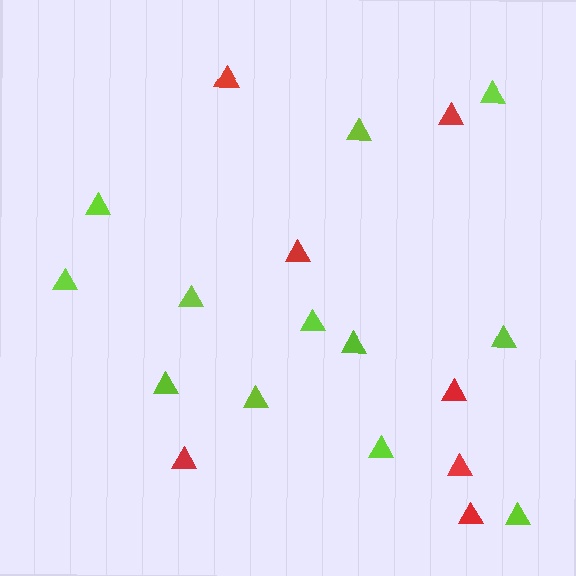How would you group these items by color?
There are 2 groups: one group of lime triangles (12) and one group of red triangles (7).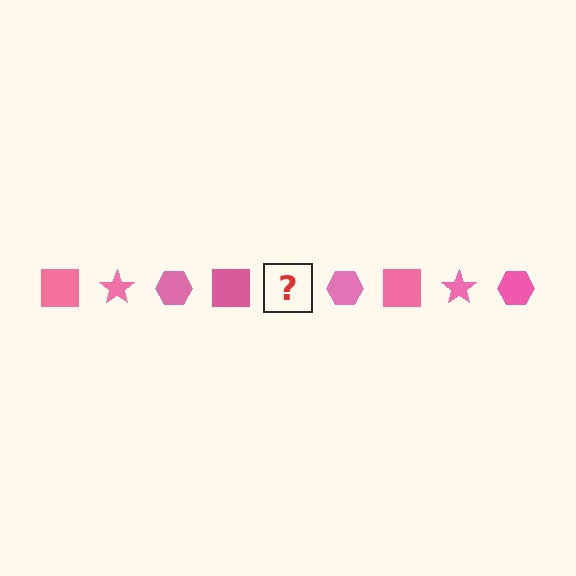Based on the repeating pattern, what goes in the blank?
The blank should be a pink star.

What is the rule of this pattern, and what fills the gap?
The rule is that the pattern cycles through square, star, hexagon shapes in pink. The gap should be filled with a pink star.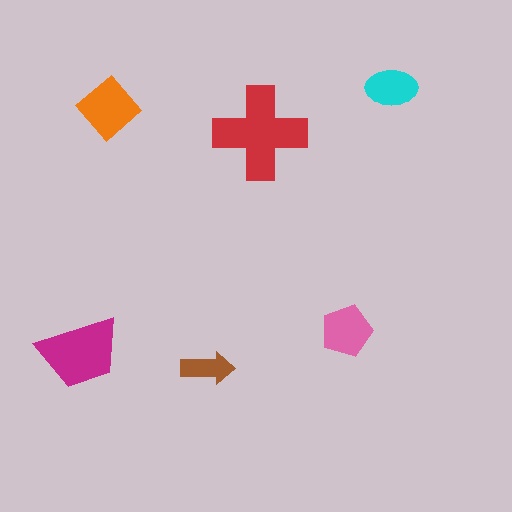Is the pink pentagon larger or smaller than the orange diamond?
Smaller.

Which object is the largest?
The red cross.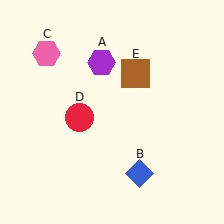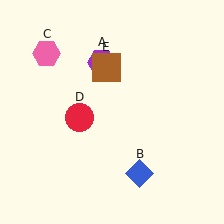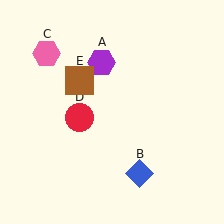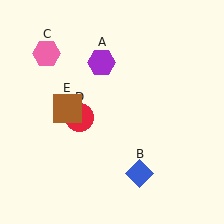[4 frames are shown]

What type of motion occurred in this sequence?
The brown square (object E) rotated counterclockwise around the center of the scene.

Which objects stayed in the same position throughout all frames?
Purple hexagon (object A) and blue diamond (object B) and pink hexagon (object C) and red circle (object D) remained stationary.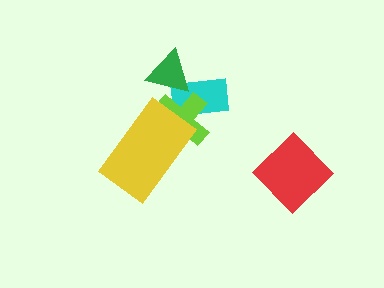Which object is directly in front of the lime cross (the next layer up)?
The green triangle is directly in front of the lime cross.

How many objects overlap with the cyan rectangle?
2 objects overlap with the cyan rectangle.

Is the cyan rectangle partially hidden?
Yes, it is partially covered by another shape.